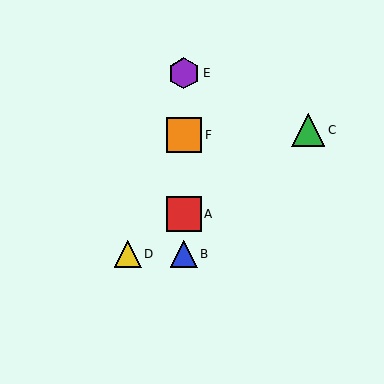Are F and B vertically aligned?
Yes, both are at x≈184.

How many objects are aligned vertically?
4 objects (A, B, E, F) are aligned vertically.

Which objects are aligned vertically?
Objects A, B, E, F are aligned vertically.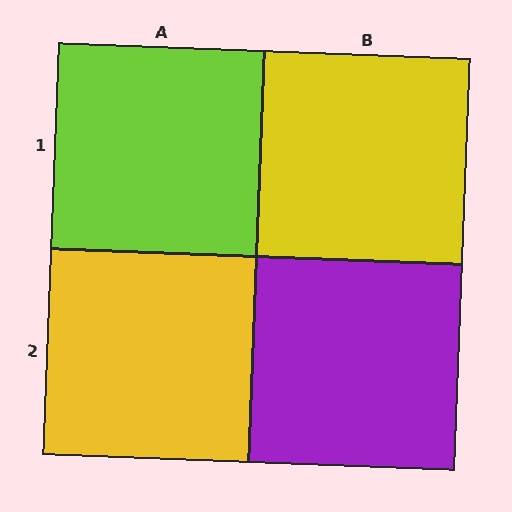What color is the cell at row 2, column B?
Purple.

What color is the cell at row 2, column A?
Yellow.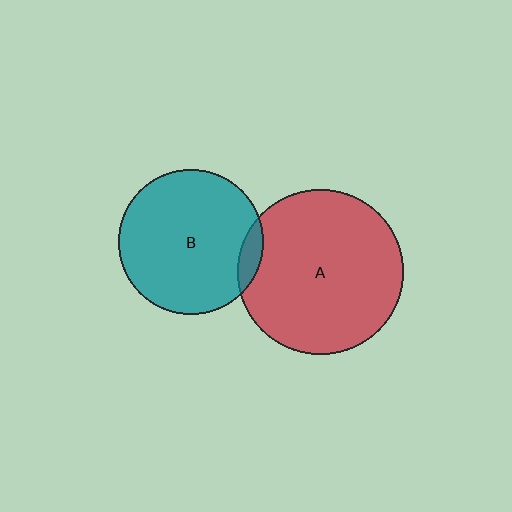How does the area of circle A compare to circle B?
Approximately 1.3 times.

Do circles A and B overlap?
Yes.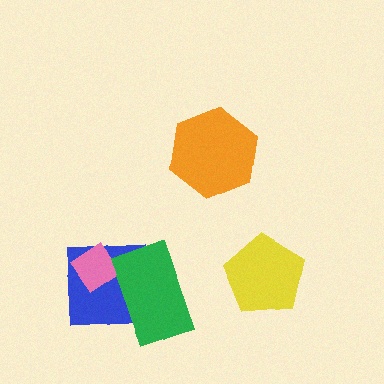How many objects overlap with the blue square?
2 objects overlap with the blue square.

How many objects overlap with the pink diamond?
2 objects overlap with the pink diamond.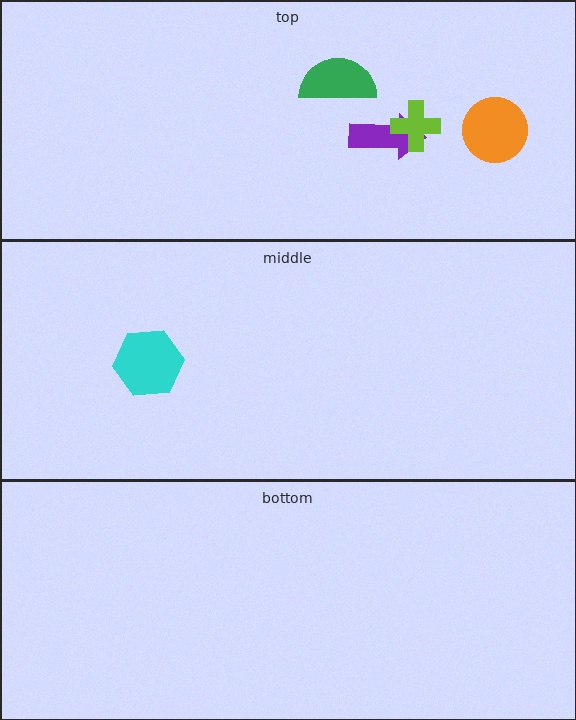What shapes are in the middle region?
The cyan hexagon.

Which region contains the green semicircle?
The top region.